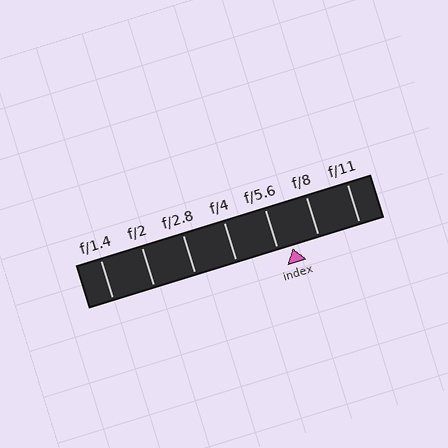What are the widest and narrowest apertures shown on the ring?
The widest aperture shown is f/1.4 and the narrowest is f/11.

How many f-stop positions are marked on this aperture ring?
There are 7 f-stop positions marked.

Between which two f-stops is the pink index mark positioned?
The index mark is between f/5.6 and f/8.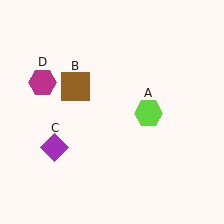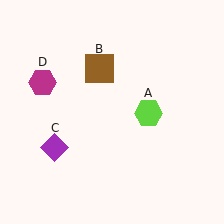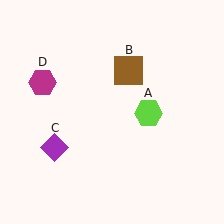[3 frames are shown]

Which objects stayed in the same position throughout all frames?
Lime hexagon (object A) and purple diamond (object C) and magenta hexagon (object D) remained stationary.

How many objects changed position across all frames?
1 object changed position: brown square (object B).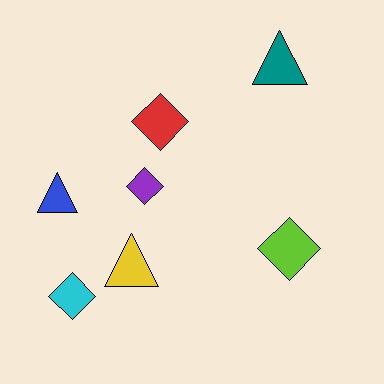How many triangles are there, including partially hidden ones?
There are 3 triangles.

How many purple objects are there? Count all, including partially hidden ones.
There is 1 purple object.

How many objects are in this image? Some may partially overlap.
There are 7 objects.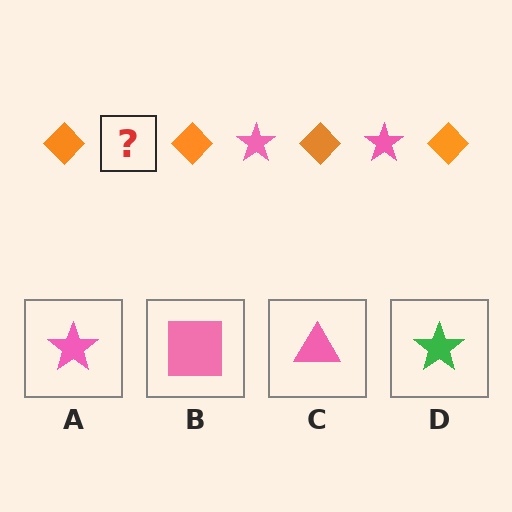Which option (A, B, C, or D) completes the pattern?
A.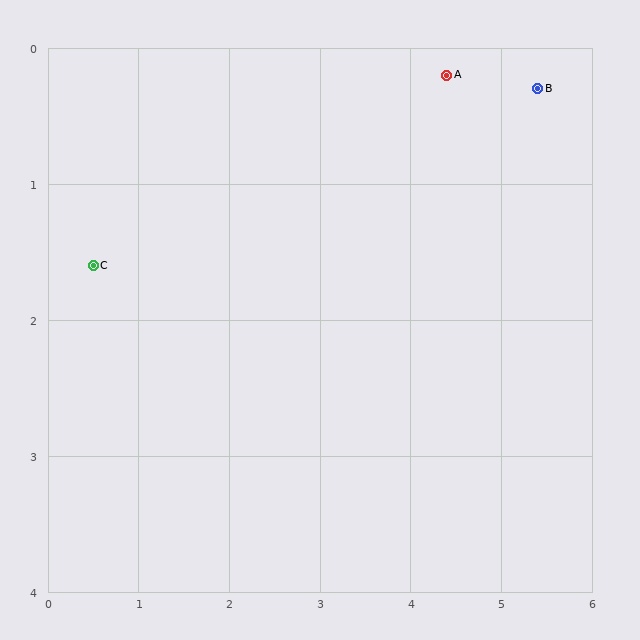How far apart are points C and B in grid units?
Points C and B are about 5.1 grid units apart.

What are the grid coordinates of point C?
Point C is at approximately (0.5, 1.6).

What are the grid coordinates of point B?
Point B is at approximately (5.4, 0.3).